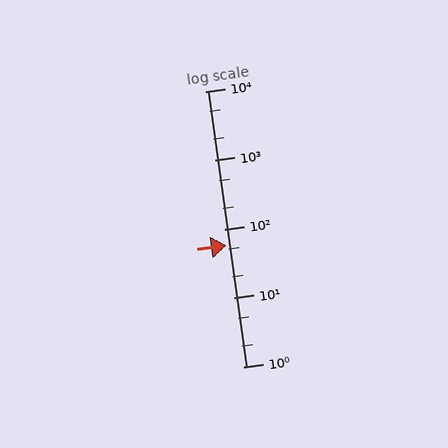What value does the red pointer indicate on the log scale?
The pointer indicates approximately 57.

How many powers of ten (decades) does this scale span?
The scale spans 4 decades, from 1 to 10000.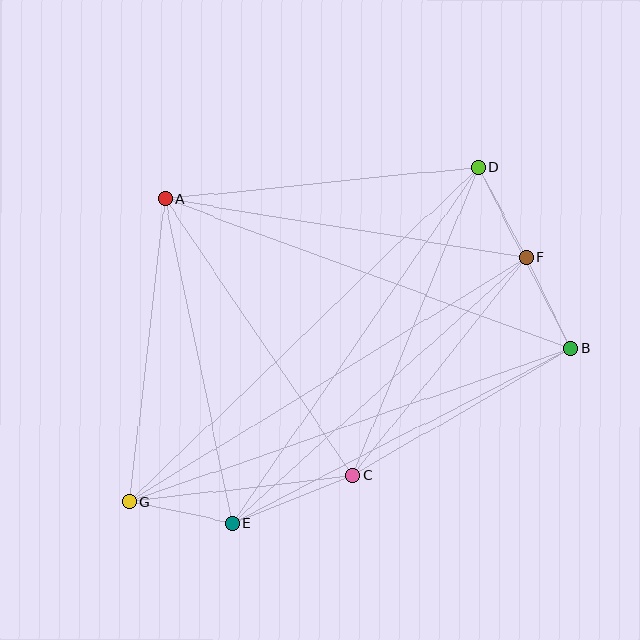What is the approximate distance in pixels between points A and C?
The distance between A and C is approximately 334 pixels.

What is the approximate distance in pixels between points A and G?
The distance between A and G is approximately 305 pixels.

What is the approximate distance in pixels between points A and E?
The distance between A and E is approximately 331 pixels.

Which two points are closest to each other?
Points B and F are closest to each other.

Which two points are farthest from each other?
Points D and G are farthest from each other.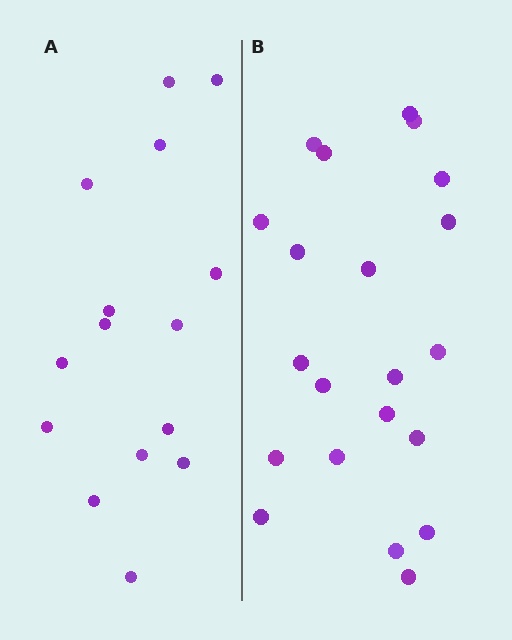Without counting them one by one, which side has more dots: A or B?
Region B (the right region) has more dots.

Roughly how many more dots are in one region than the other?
Region B has about 6 more dots than region A.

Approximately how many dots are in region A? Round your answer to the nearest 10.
About 20 dots. (The exact count is 15, which rounds to 20.)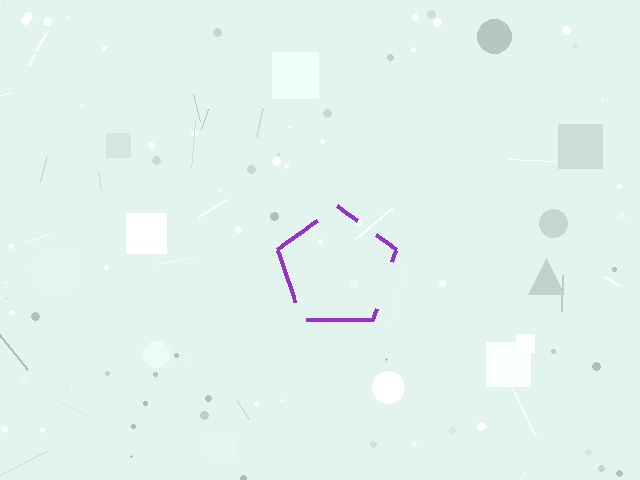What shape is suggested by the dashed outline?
The dashed outline suggests a pentagon.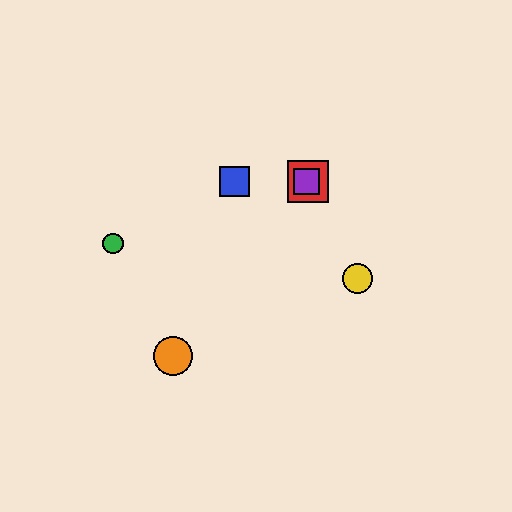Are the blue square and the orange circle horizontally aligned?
No, the blue square is at y≈182 and the orange circle is at y≈356.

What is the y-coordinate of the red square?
The red square is at y≈182.